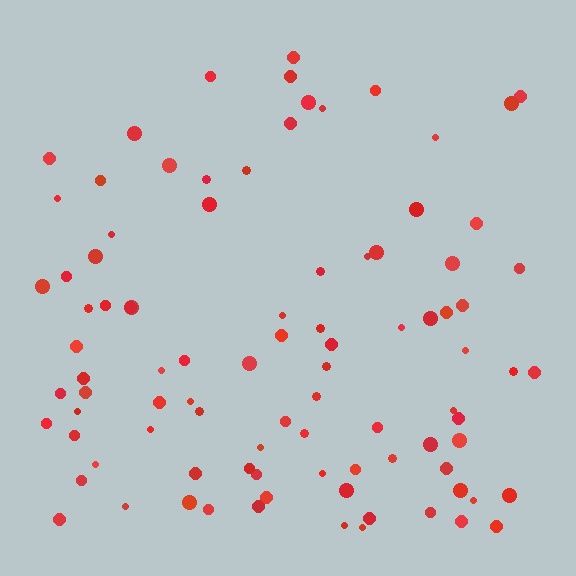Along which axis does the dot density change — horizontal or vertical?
Vertical.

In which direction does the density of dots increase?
From top to bottom, with the bottom side densest.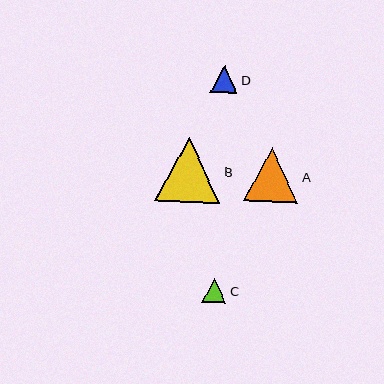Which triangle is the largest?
Triangle B is the largest with a size of approximately 65 pixels.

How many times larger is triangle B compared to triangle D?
Triangle B is approximately 2.4 times the size of triangle D.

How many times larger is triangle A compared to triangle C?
Triangle A is approximately 2.2 times the size of triangle C.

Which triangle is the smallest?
Triangle C is the smallest with a size of approximately 24 pixels.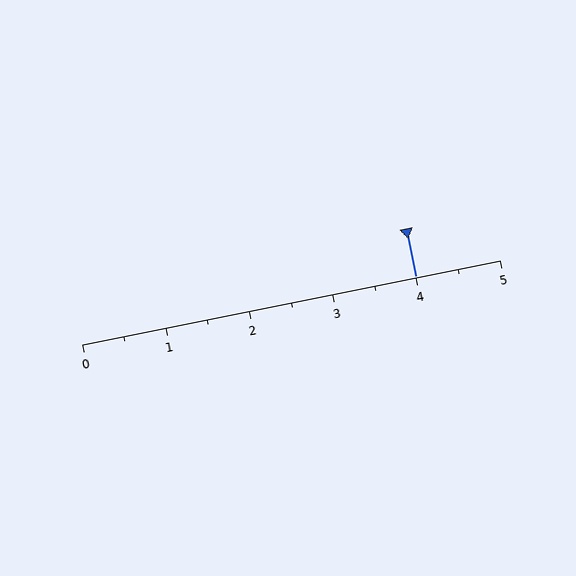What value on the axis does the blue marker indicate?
The marker indicates approximately 4.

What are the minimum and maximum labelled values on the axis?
The axis runs from 0 to 5.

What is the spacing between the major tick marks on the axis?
The major ticks are spaced 1 apart.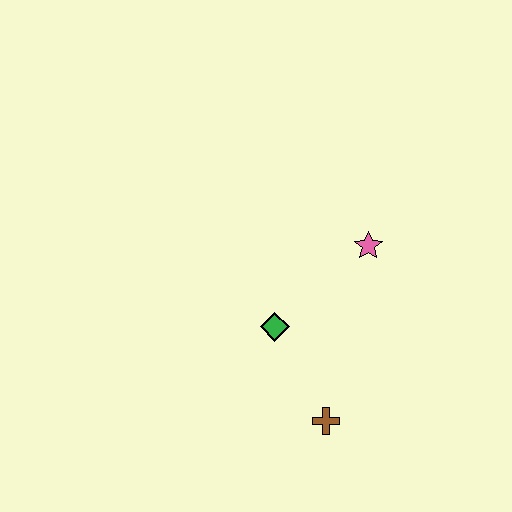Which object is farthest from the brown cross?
The pink star is farthest from the brown cross.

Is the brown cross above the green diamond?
No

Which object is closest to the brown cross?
The green diamond is closest to the brown cross.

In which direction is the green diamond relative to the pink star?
The green diamond is to the left of the pink star.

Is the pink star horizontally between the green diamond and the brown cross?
No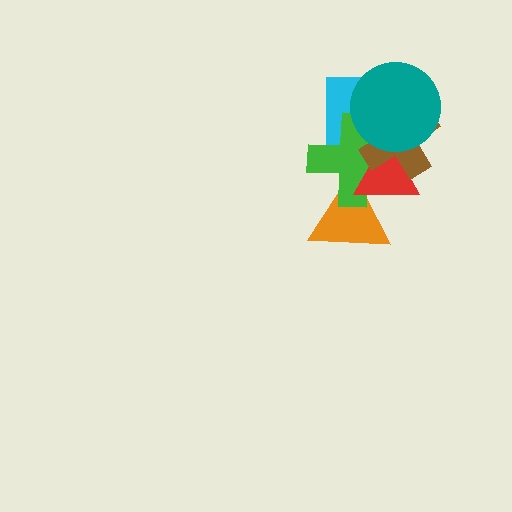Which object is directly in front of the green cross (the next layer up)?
The red triangle is directly in front of the green cross.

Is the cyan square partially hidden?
Yes, it is partially covered by another shape.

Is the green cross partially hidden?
Yes, it is partially covered by another shape.